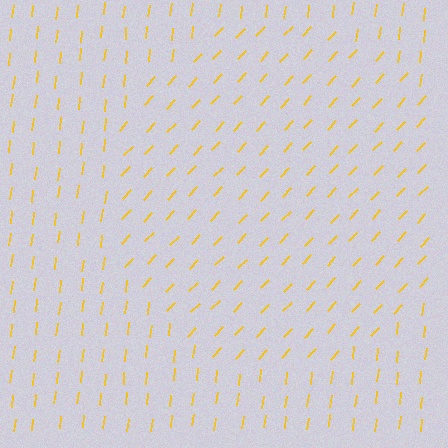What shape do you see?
I see a circle.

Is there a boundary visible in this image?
Yes, there is a texture boundary formed by a change in line orientation.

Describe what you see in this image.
The image is filled with small yellow line segments. A circle region in the image has lines oriented differently from the surrounding lines, creating a visible texture boundary.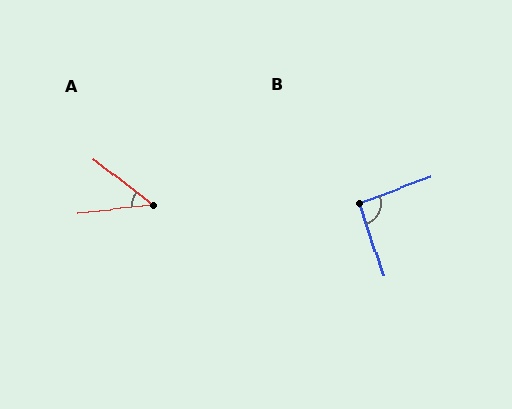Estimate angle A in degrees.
Approximately 44 degrees.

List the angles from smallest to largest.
A (44°), B (92°).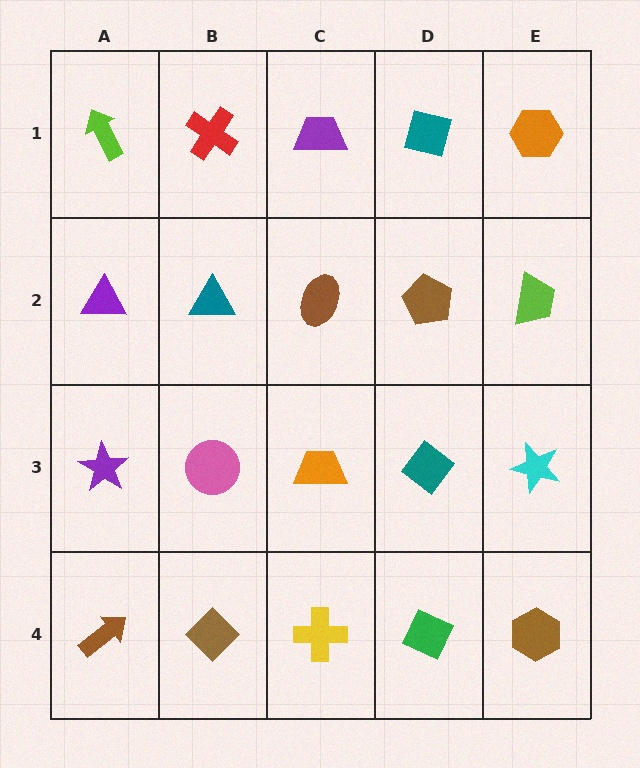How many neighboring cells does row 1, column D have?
3.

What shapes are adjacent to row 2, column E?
An orange hexagon (row 1, column E), a cyan star (row 3, column E), a brown pentagon (row 2, column D).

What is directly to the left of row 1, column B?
A lime arrow.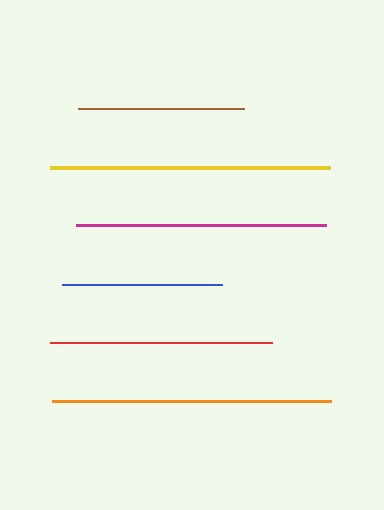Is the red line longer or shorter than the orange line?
The orange line is longer than the red line.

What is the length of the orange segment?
The orange segment is approximately 278 pixels long.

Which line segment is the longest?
The yellow line is the longest at approximately 280 pixels.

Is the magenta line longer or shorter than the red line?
The magenta line is longer than the red line.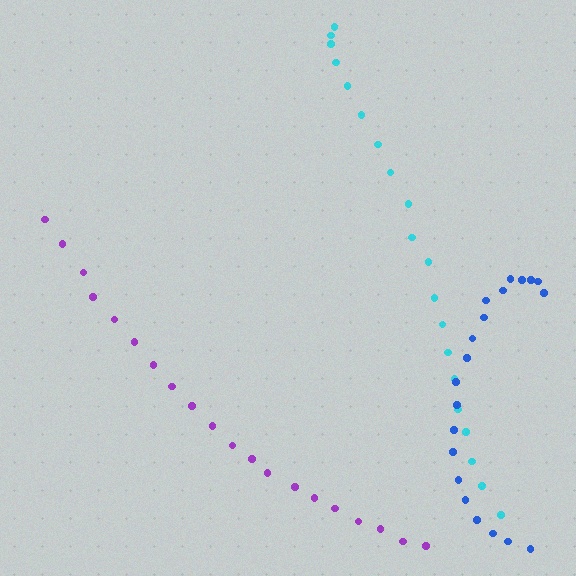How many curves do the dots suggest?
There are 3 distinct paths.